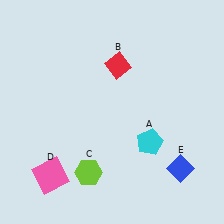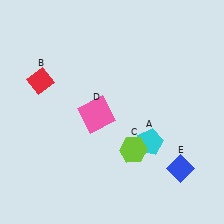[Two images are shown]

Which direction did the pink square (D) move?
The pink square (D) moved up.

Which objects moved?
The objects that moved are: the red diamond (B), the lime hexagon (C), the pink square (D).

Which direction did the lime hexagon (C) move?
The lime hexagon (C) moved right.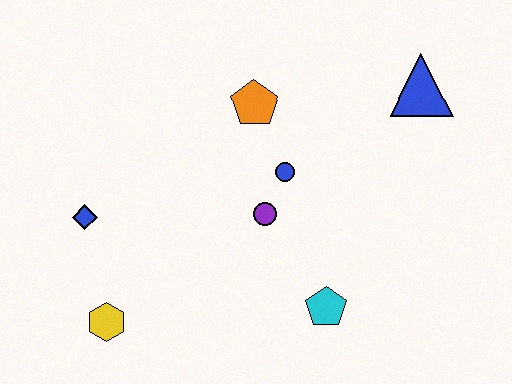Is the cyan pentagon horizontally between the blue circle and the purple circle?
No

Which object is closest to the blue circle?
The purple circle is closest to the blue circle.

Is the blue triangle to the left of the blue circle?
No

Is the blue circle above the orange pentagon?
No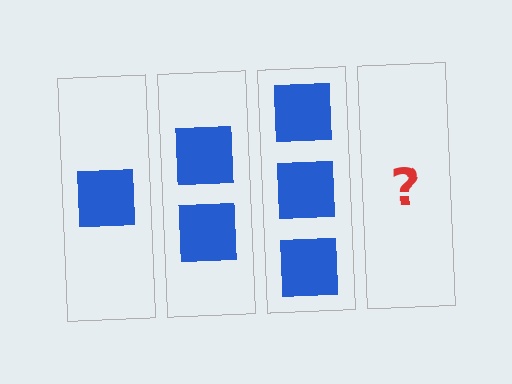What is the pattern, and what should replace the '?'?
The pattern is that each step adds one more square. The '?' should be 4 squares.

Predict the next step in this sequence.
The next step is 4 squares.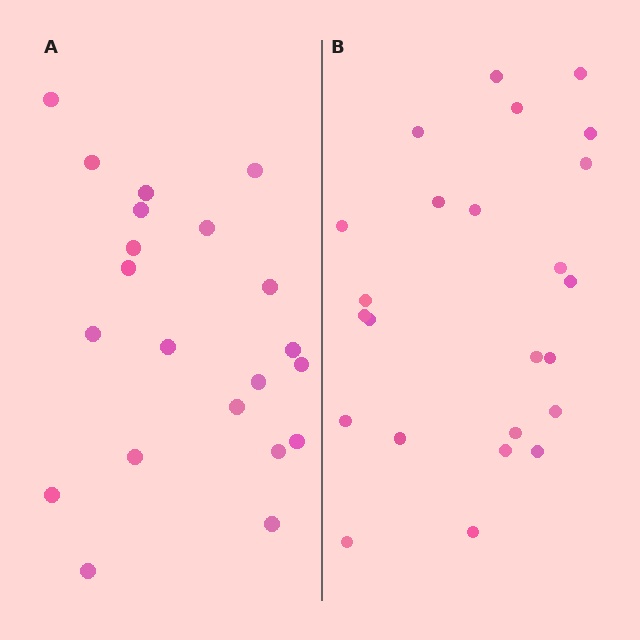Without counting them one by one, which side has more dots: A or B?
Region B (the right region) has more dots.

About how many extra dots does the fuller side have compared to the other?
Region B has just a few more — roughly 2 or 3 more dots than region A.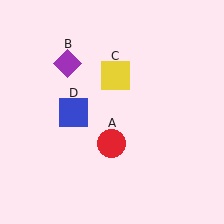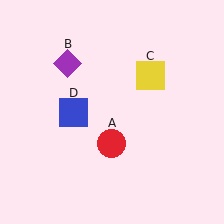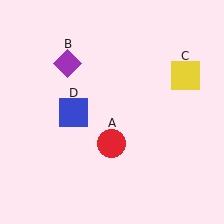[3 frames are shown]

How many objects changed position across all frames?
1 object changed position: yellow square (object C).